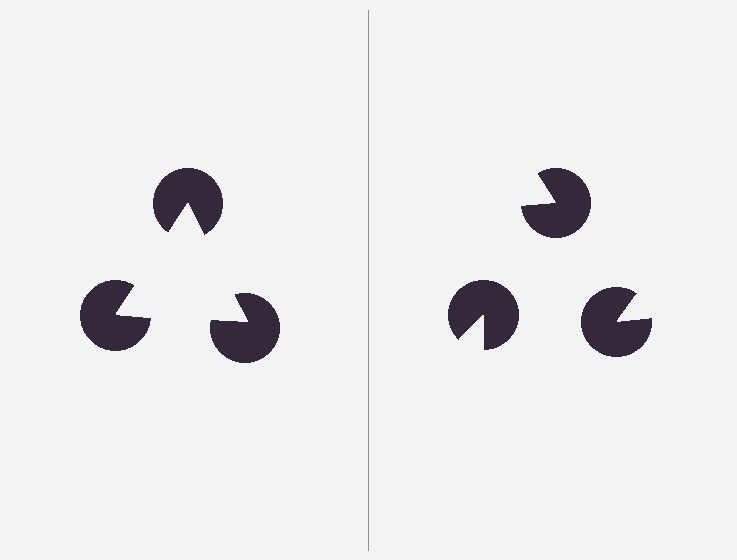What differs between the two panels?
The pac-man discs are positioned identically on both sides; only the wedge orientations differ. On the left they align to a triangle; on the right they are misaligned.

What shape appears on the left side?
An illusory triangle.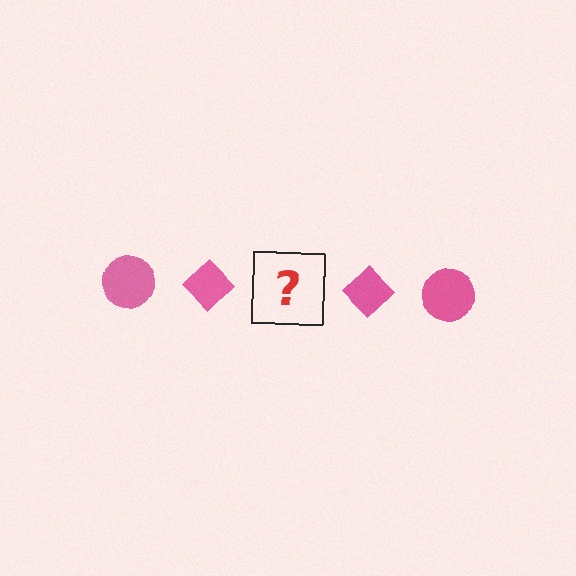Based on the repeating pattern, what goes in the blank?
The blank should be a pink circle.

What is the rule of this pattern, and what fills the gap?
The rule is that the pattern cycles through circle, diamond shapes in pink. The gap should be filled with a pink circle.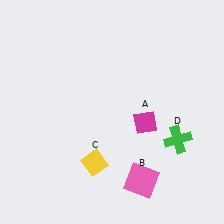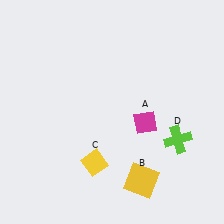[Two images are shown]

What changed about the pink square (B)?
In Image 1, B is pink. In Image 2, it changed to yellow.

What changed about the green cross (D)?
In Image 1, D is green. In Image 2, it changed to lime.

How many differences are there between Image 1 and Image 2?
There are 2 differences between the two images.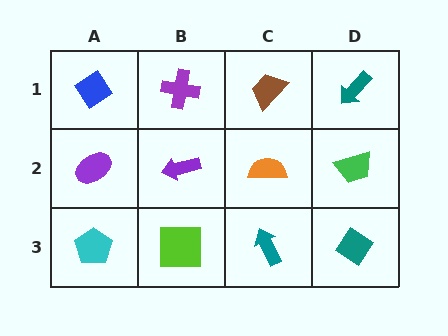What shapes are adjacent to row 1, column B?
A purple arrow (row 2, column B), a blue diamond (row 1, column A), a brown trapezoid (row 1, column C).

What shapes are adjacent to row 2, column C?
A brown trapezoid (row 1, column C), a teal arrow (row 3, column C), a purple arrow (row 2, column B), a green trapezoid (row 2, column D).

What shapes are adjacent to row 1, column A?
A purple ellipse (row 2, column A), a purple cross (row 1, column B).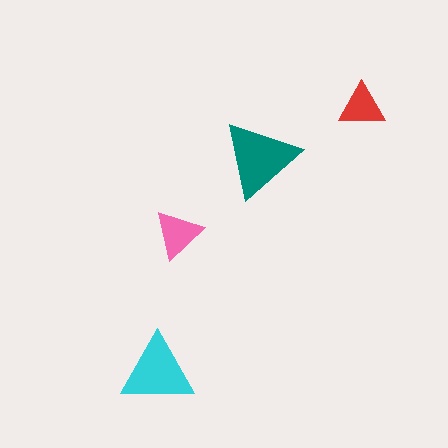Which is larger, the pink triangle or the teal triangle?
The teal one.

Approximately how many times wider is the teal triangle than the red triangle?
About 1.5 times wider.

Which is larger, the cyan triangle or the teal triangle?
The teal one.